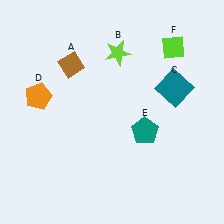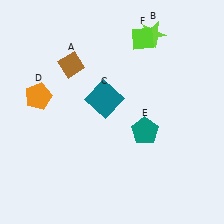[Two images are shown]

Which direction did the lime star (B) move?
The lime star (B) moved right.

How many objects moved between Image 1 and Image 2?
3 objects moved between the two images.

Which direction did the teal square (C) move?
The teal square (C) moved left.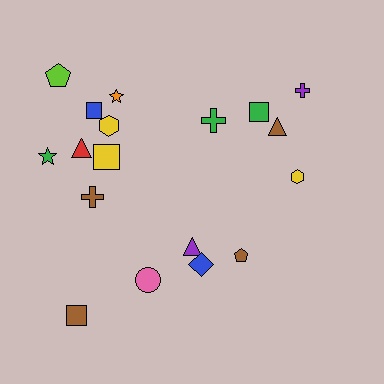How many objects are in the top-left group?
There are 8 objects.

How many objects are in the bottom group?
There are 5 objects.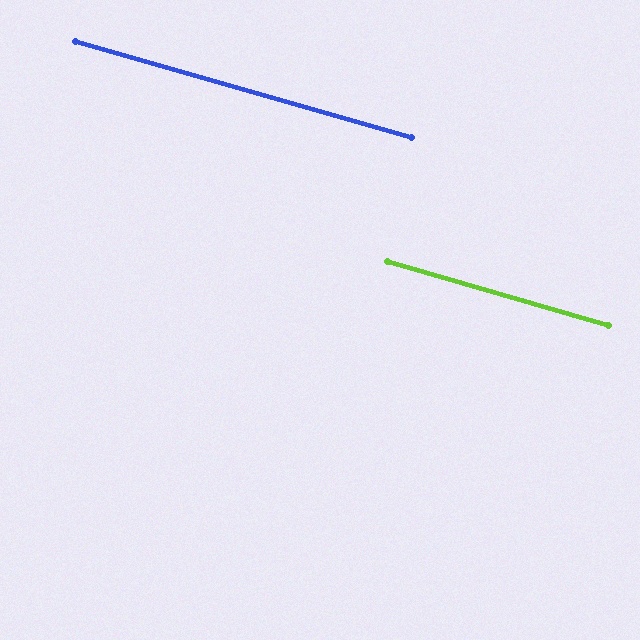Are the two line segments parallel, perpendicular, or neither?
Parallel — their directions differ by only 0.3°.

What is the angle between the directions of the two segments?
Approximately 0 degrees.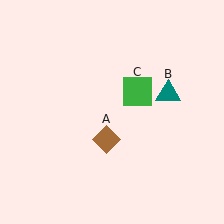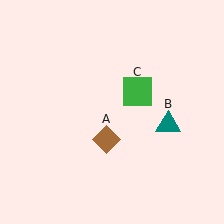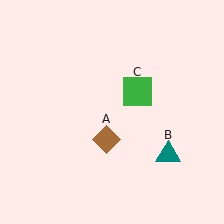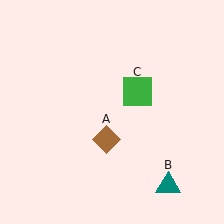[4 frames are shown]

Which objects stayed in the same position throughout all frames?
Brown diamond (object A) and green square (object C) remained stationary.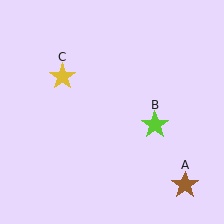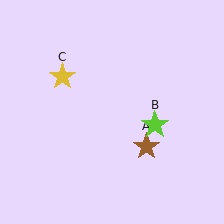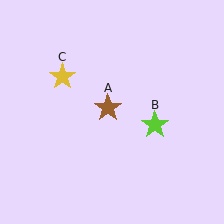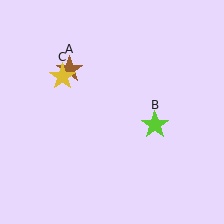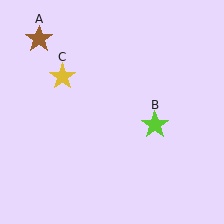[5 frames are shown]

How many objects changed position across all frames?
1 object changed position: brown star (object A).